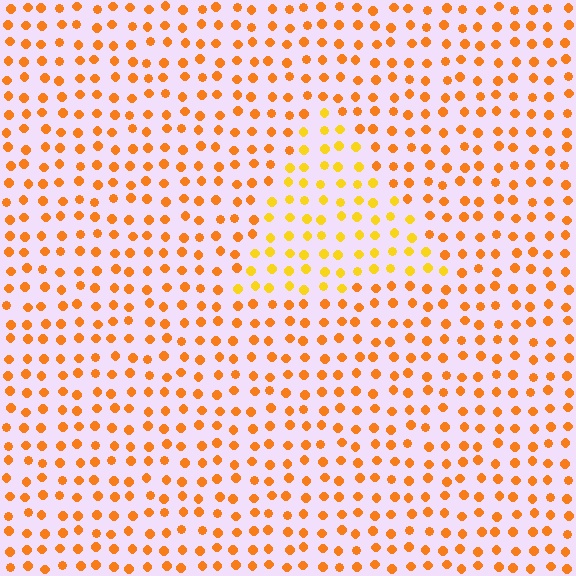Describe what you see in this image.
The image is filled with small orange elements in a uniform arrangement. A triangle-shaped region is visible where the elements are tinted to a slightly different hue, forming a subtle color boundary.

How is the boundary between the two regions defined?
The boundary is defined purely by a slight shift in hue (about 24 degrees). Spacing, size, and orientation are identical on both sides.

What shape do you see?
I see a triangle.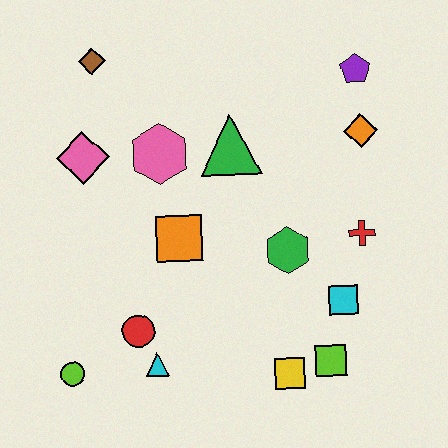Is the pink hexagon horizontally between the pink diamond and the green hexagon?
Yes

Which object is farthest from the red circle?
The purple pentagon is farthest from the red circle.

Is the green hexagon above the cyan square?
Yes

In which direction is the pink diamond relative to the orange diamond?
The pink diamond is to the left of the orange diamond.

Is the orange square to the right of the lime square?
No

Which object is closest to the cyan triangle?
The red circle is closest to the cyan triangle.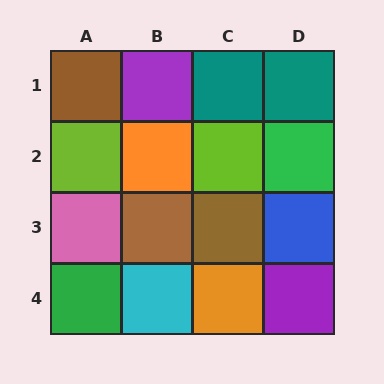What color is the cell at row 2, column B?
Orange.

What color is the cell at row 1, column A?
Brown.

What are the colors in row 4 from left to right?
Green, cyan, orange, purple.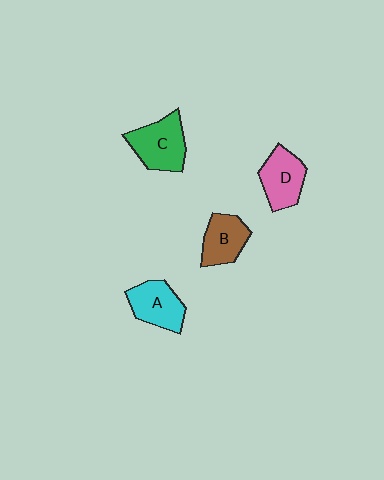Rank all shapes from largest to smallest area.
From largest to smallest: C (green), D (pink), A (cyan), B (brown).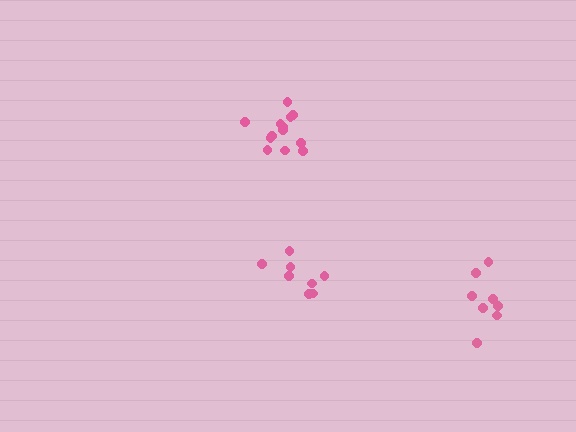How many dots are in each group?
Group 1: 8 dots, Group 2: 13 dots, Group 3: 8 dots (29 total).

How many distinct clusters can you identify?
There are 3 distinct clusters.